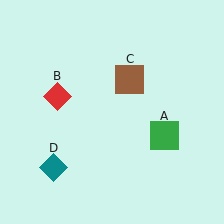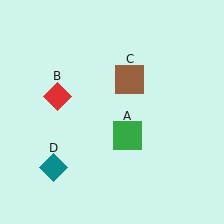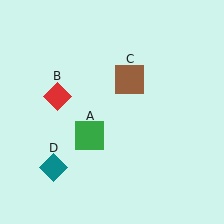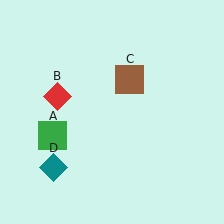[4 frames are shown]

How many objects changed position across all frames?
1 object changed position: green square (object A).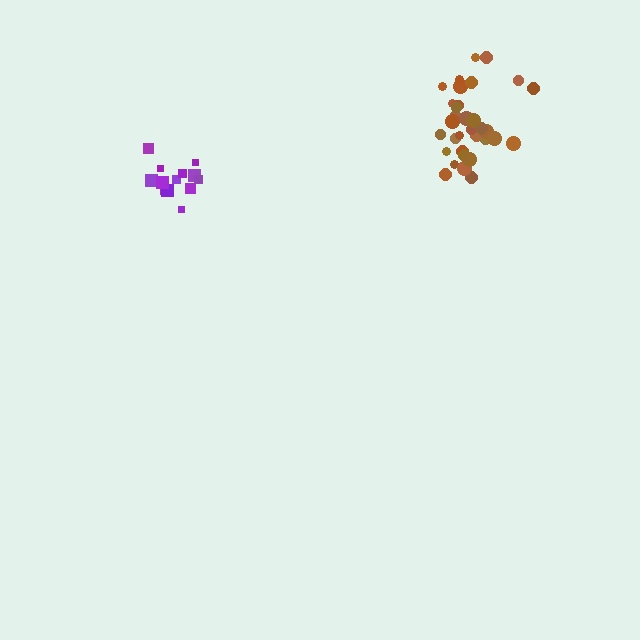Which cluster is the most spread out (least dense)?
Purple.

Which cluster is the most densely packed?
Brown.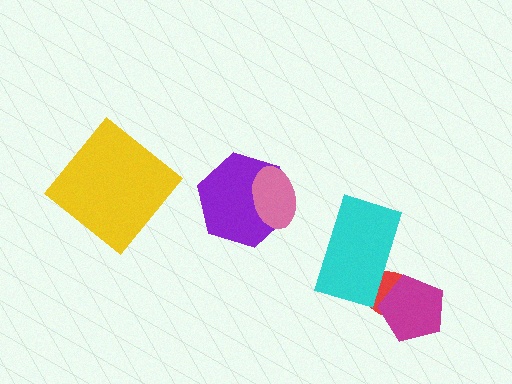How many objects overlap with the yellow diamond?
0 objects overlap with the yellow diamond.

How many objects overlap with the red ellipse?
2 objects overlap with the red ellipse.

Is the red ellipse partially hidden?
Yes, it is partially covered by another shape.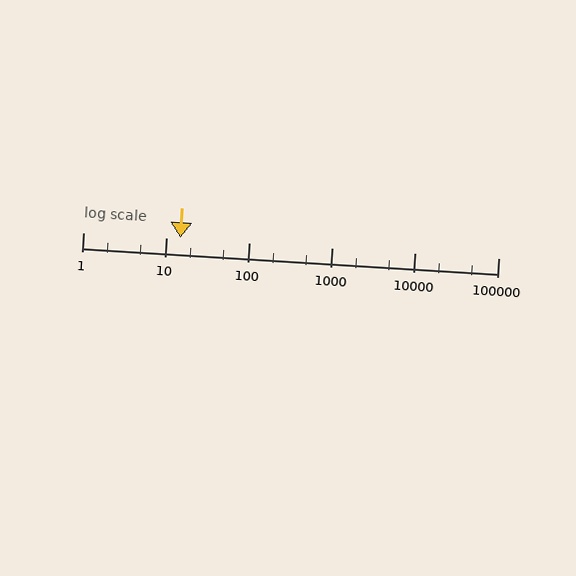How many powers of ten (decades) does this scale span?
The scale spans 5 decades, from 1 to 100000.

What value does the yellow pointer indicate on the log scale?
The pointer indicates approximately 15.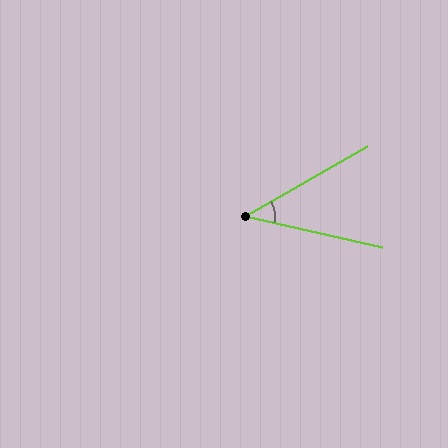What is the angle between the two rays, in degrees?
Approximately 42 degrees.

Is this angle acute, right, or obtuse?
It is acute.